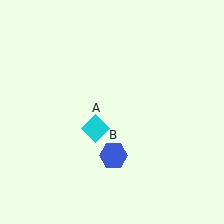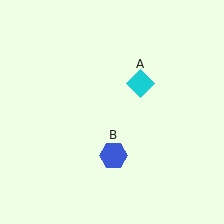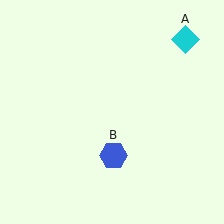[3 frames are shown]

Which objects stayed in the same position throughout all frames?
Blue hexagon (object B) remained stationary.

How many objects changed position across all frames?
1 object changed position: cyan diamond (object A).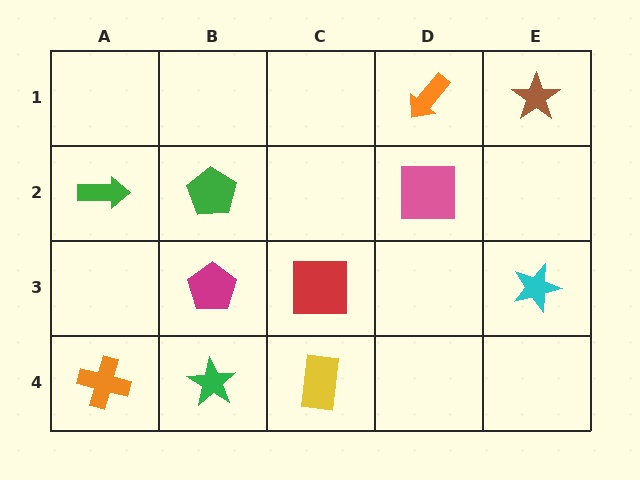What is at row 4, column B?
A green star.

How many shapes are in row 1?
2 shapes.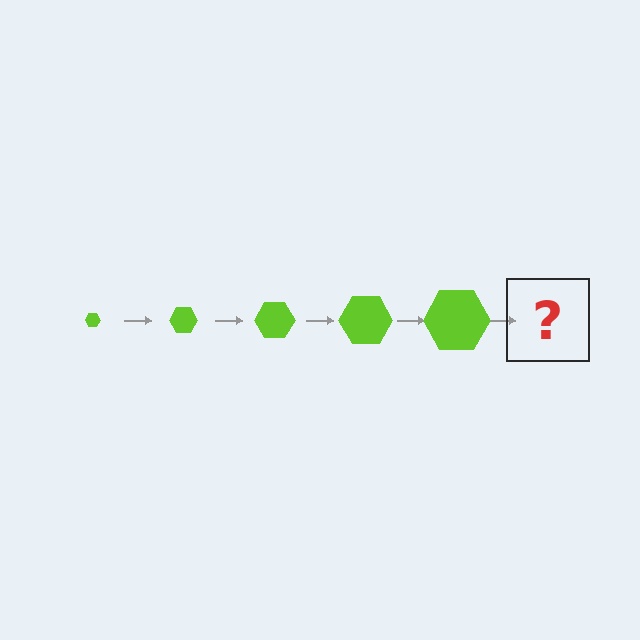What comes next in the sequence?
The next element should be a lime hexagon, larger than the previous one.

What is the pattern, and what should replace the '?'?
The pattern is that the hexagon gets progressively larger each step. The '?' should be a lime hexagon, larger than the previous one.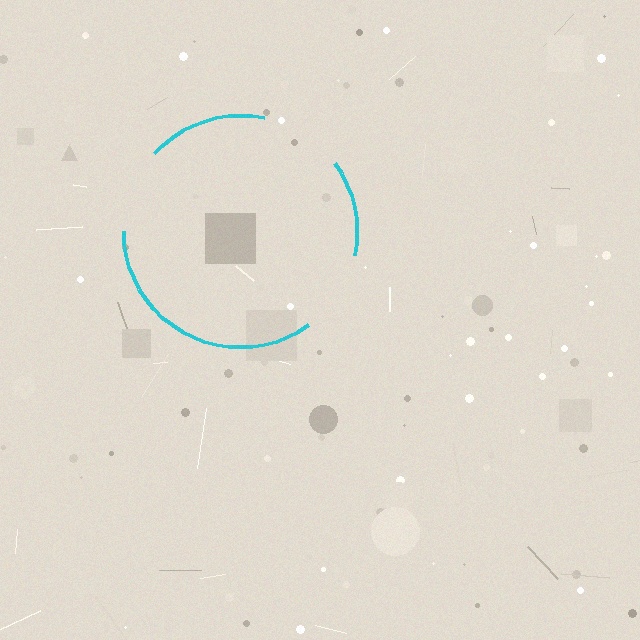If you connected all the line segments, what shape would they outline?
They would outline a circle.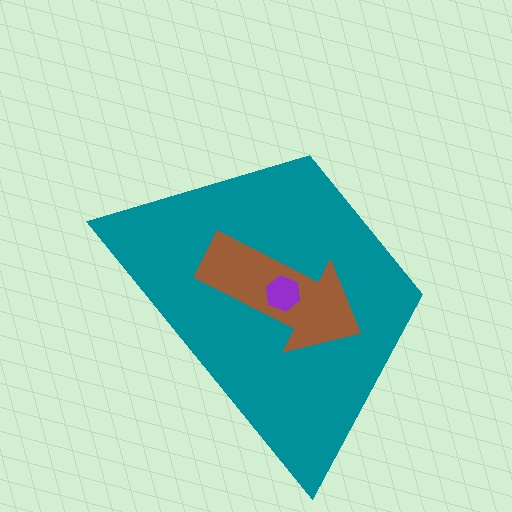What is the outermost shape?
The teal trapezoid.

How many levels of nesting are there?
3.